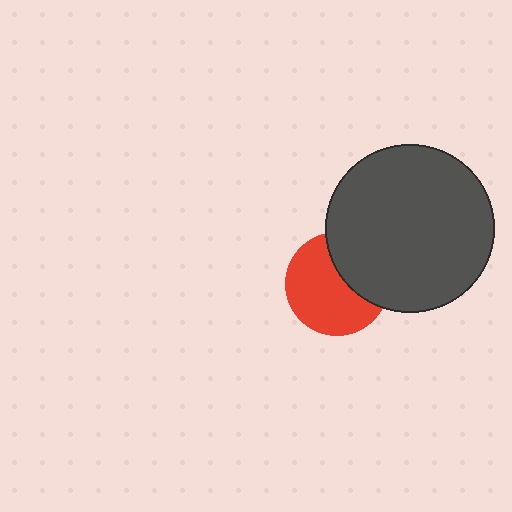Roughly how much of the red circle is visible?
About half of it is visible (roughly 64%).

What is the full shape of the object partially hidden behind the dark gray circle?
The partially hidden object is a red circle.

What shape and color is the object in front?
The object in front is a dark gray circle.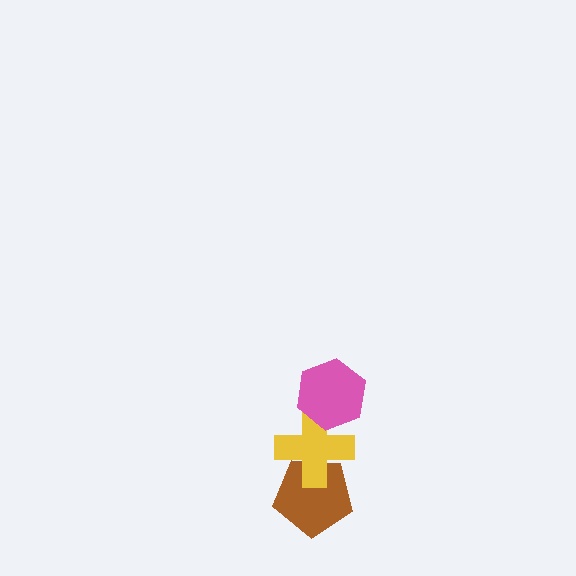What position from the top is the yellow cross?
The yellow cross is 2nd from the top.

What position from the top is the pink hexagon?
The pink hexagon is 1st from the top.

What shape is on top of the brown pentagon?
The yellow cross is on top of the brown pentagon.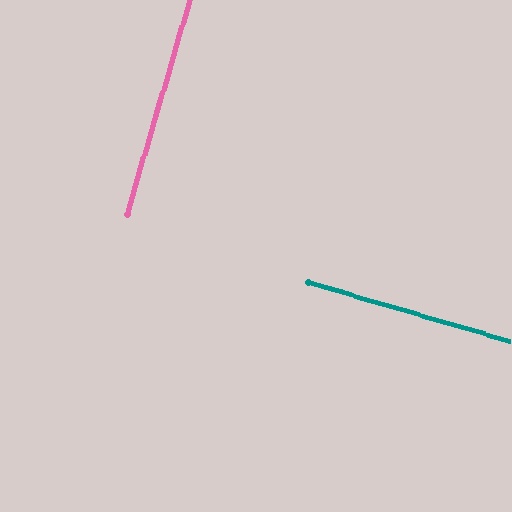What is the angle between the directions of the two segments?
Approximately 90 degrees.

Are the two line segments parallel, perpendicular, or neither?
Perpendicular — they meet at approximately 90°.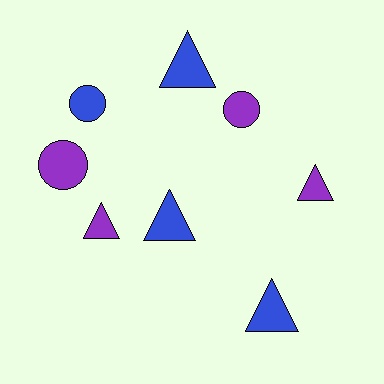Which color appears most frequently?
Purple, with 4 objects.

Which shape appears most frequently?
Triangle, with 5 objects.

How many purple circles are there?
There are 2 purple circles.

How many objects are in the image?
There are 8 objects.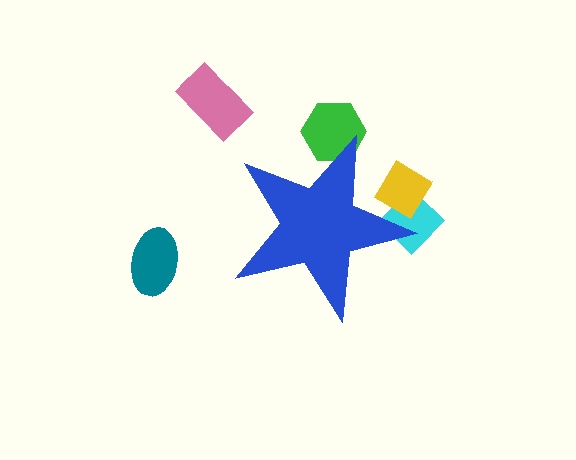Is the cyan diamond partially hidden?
Yes, the cyan diamond is partially hidden behind the blue star.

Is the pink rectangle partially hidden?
No, the pink rectangle is fully visible.